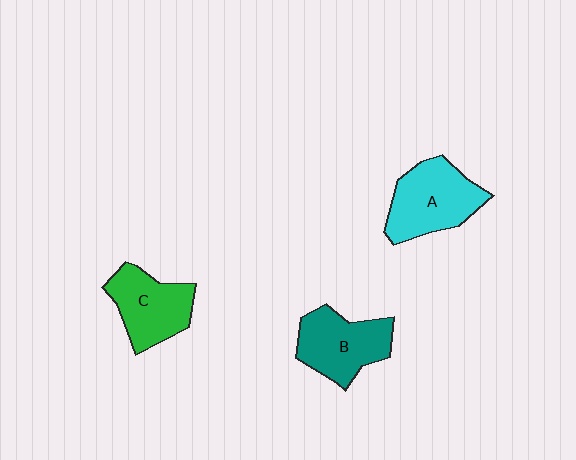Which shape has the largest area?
Shape A (cyan).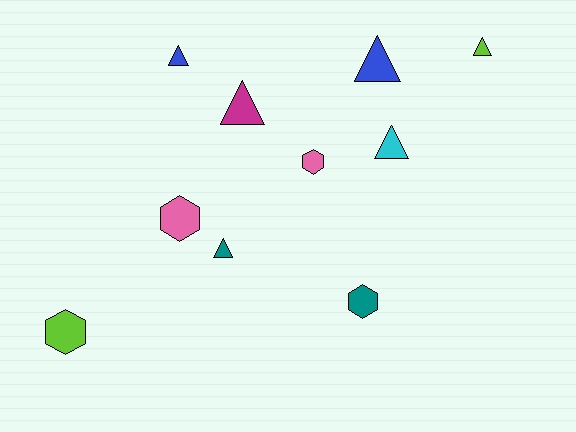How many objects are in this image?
There are 10 objects.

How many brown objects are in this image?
There are no brown objects.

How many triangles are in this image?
There are 6 triangles.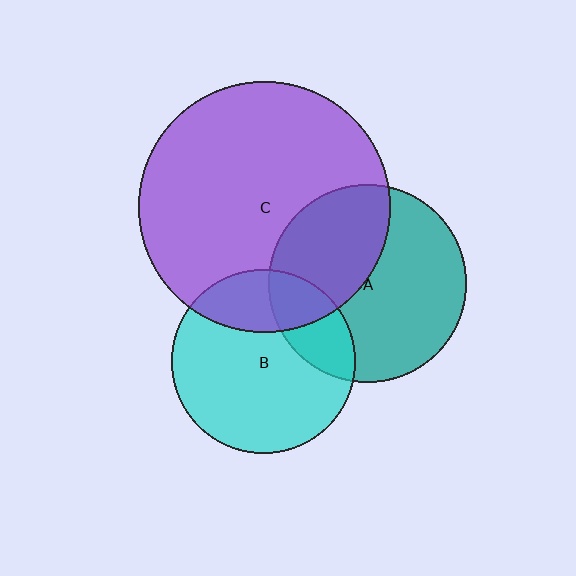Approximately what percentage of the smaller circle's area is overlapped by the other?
Approximately 20%.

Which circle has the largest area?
Circle C (purple).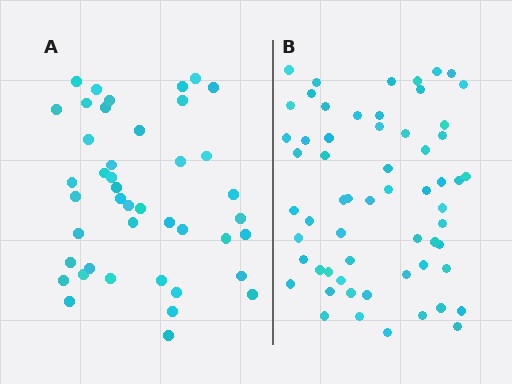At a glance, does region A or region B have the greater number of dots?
Region B (the right region) has more dots.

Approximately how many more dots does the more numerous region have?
Region B has approximately 15 more dots than region A.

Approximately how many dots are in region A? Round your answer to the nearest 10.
About 40 dots. (The exact count is 43, which rounds to 40.)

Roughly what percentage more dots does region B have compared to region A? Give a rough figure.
About 40% more.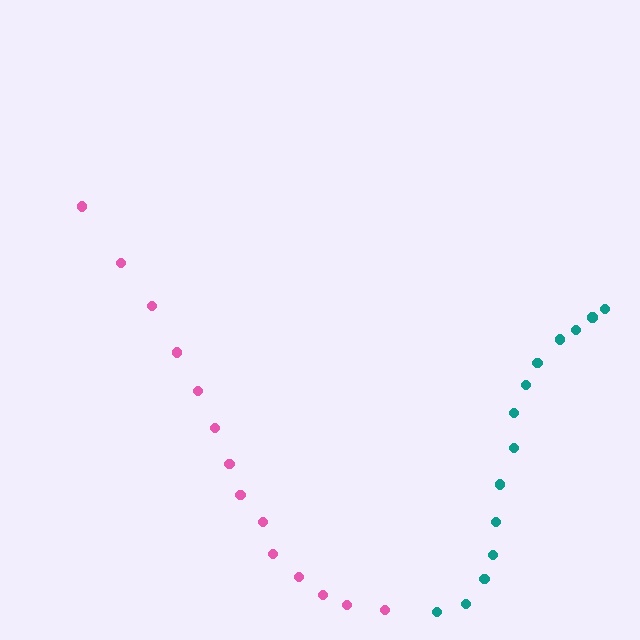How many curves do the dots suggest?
There are 2 distinct paths.